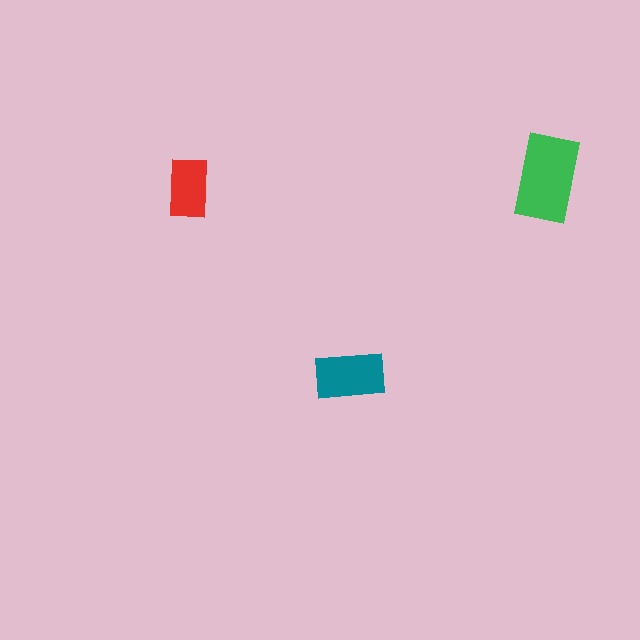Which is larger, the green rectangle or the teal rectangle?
The green one.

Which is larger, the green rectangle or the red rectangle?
The green one.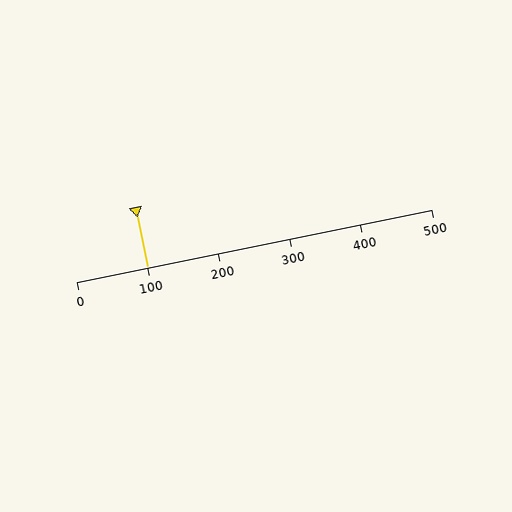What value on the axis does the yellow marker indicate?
The marker indicates approximately 100.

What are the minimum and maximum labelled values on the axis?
The axis runs from 0 to 500.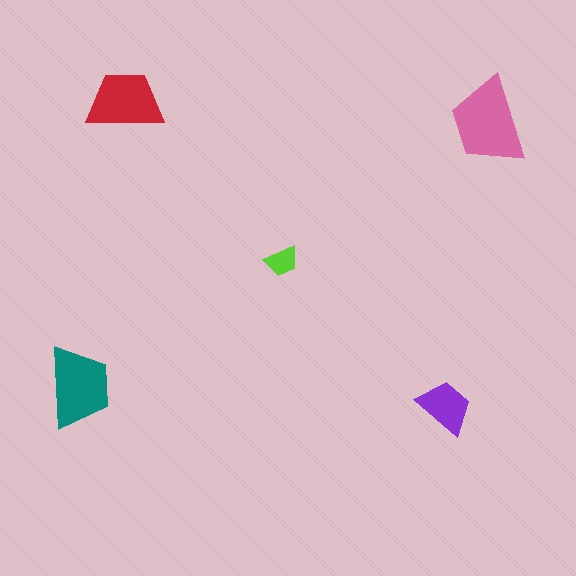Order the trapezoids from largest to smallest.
the pink one, the teal one, the red one, the purple one, the lime one.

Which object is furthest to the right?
The pink trapezoid is rightmost.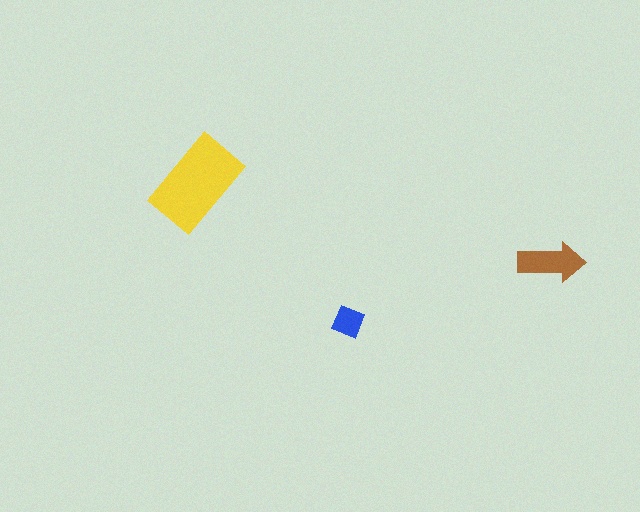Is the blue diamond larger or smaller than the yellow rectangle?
Smaller.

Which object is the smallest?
The blue diamond.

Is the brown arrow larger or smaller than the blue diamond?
Larger.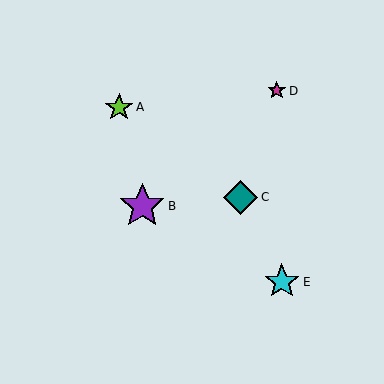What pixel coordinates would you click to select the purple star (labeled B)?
Click at (142, 206) to select the purple star B.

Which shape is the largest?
The purple star (labeled B) is the largest.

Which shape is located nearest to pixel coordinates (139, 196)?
The purple star (labeled B) at (142, 206) is nearest to that location.